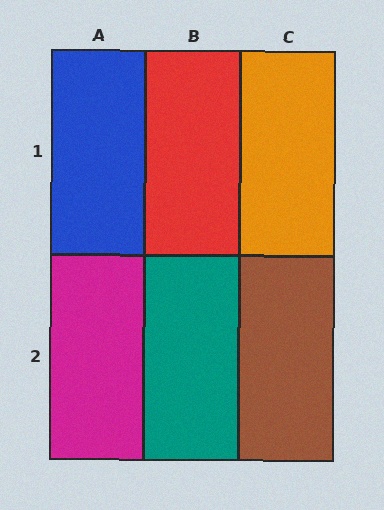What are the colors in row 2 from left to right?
Magenta, teal, brown.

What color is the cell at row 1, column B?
Red.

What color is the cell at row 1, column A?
Blue.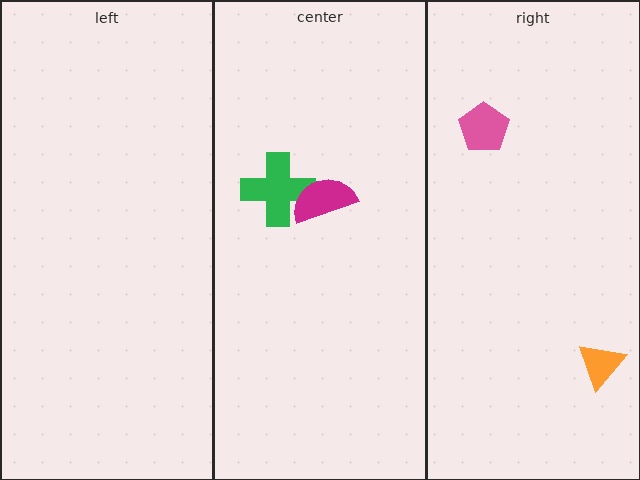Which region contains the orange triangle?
The right region.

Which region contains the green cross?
The center region.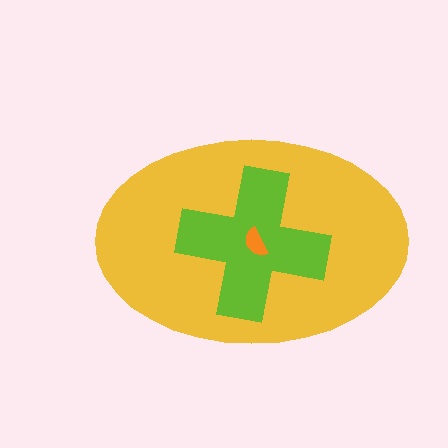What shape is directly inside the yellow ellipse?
The lime cross.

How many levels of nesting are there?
3.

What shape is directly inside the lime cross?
The orange semicircle.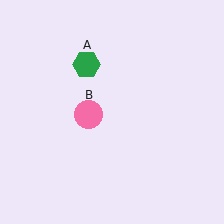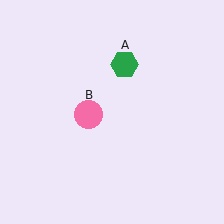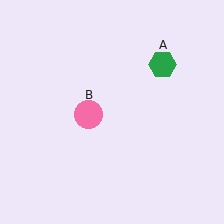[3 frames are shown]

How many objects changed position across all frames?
1 object changed position: green hexagon (object A).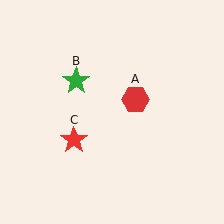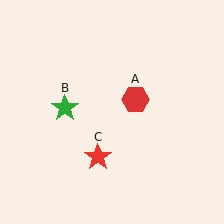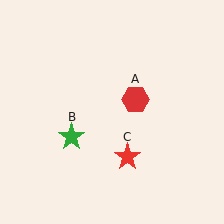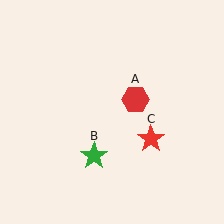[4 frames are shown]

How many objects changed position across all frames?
2 objects changed position: green star (object B), red star (object C).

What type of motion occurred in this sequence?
The green star (object B), red star (object C) rotated counterclockwise around the center of the scene.